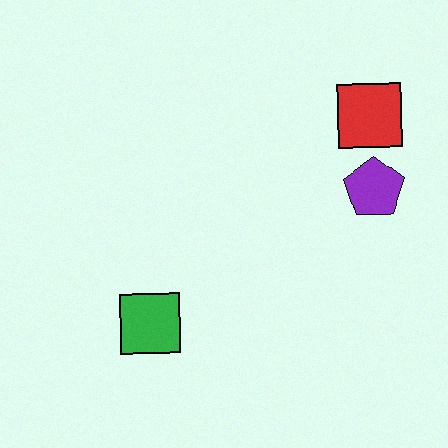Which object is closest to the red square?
The purple pentagon is closest to the red square.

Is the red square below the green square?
No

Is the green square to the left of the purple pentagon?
Yes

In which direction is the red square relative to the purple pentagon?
The red square is above the purple pentagon.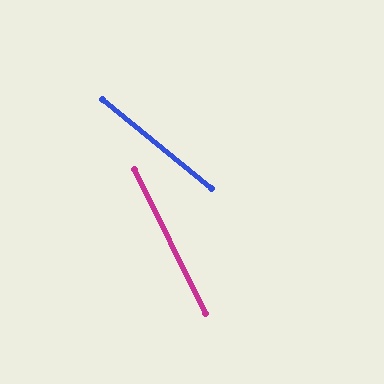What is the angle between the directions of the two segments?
Approximately 24 degrees.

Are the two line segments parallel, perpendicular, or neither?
Neither parallel nor perpendicular — they differ by about 24°.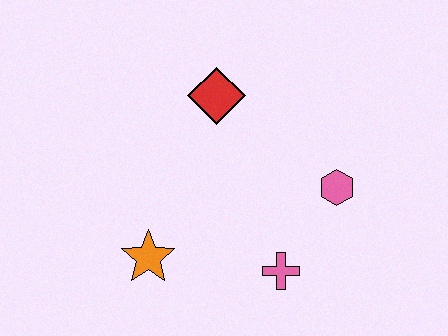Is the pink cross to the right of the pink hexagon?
No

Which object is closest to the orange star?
The pink cross is closest to the orange star.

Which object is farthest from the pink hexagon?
The orange star is farthest from the pink hexagon.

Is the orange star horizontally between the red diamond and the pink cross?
No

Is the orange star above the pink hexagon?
No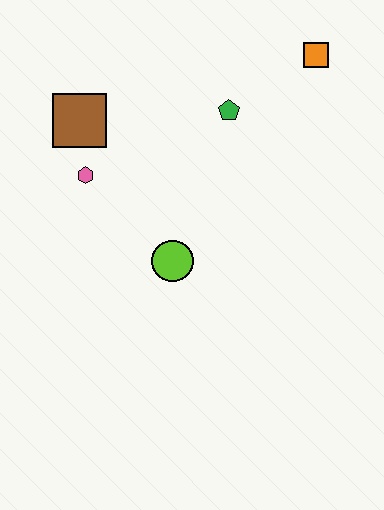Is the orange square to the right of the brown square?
Yes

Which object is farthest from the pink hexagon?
The orange square is farthest from the pink hexagon.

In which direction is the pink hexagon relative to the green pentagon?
The pink hexagon is to the left of the green pentagon.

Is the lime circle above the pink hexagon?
No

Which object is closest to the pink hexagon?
The brown square is closest to the pink hexagon.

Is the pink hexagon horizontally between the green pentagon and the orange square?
No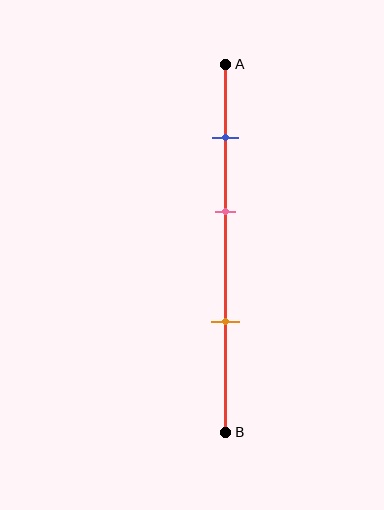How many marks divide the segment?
There are 3 marks dividing the segment.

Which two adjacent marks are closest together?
The blue and pink marks are the closest adjacent pair.